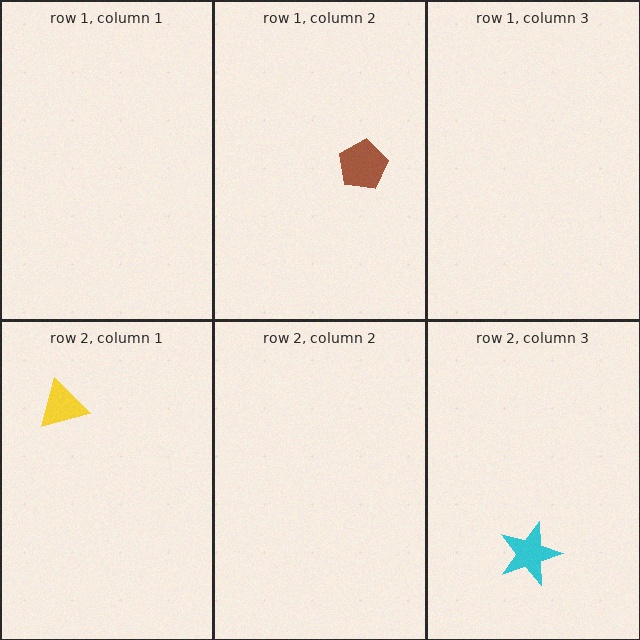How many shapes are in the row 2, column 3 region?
1.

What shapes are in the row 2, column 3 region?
The cyan star.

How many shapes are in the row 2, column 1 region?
1.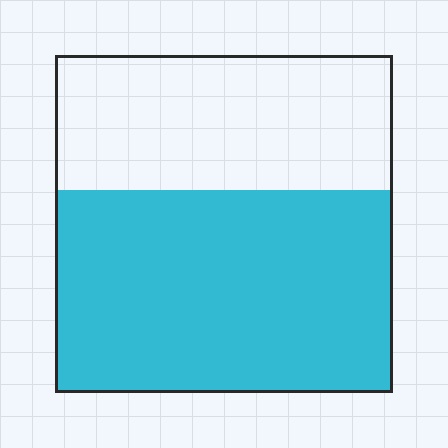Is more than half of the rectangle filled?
Yes.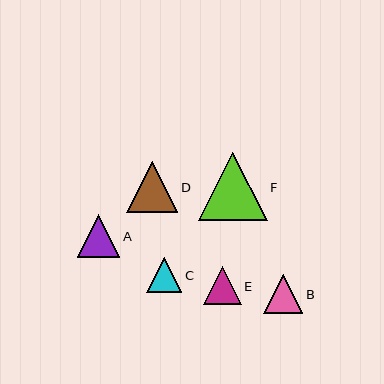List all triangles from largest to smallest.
From largest to smallest: F, D, A, B, E, C.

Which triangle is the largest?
Triangle F is the largest with a size of approximately 69 pixels.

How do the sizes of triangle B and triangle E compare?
Triangle B and triangle E are approximately the same size.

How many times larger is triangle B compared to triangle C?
Triangle B is approximately 1.1 times the size of triangle C.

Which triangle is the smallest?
Triangle C is the smallest with a size of approximately 35 pixels.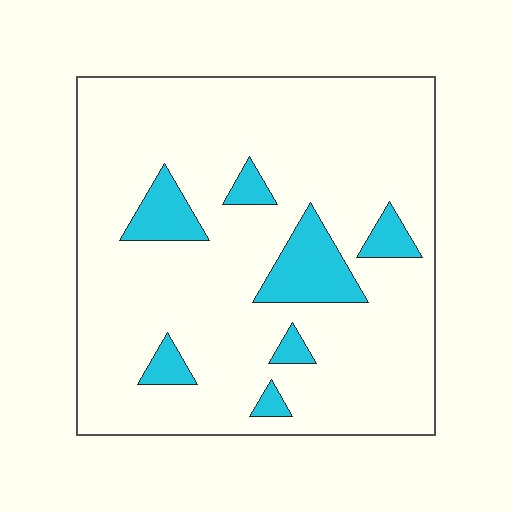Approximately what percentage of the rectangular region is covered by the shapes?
Approximately 15%.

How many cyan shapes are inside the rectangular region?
7.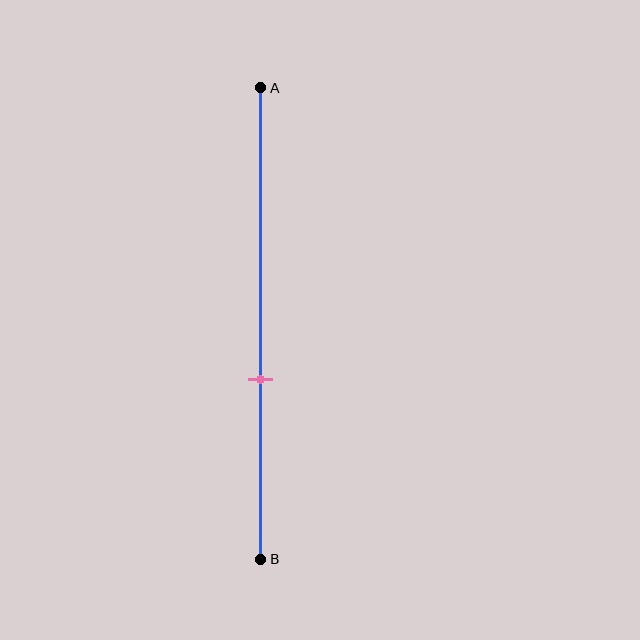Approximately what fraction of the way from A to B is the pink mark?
The pink mark is approximately 60% of the way from A to B.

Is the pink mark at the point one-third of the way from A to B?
No, the mark is at about 60% from A, not at the 33% one-third point.